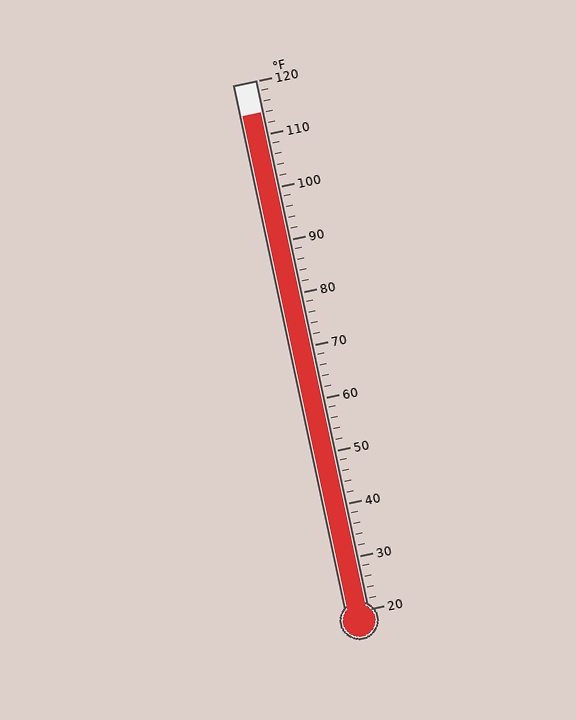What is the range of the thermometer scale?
The thermometer scale ranges from 20°F to 120°F.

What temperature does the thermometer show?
The thermometer shows approximately 114°F.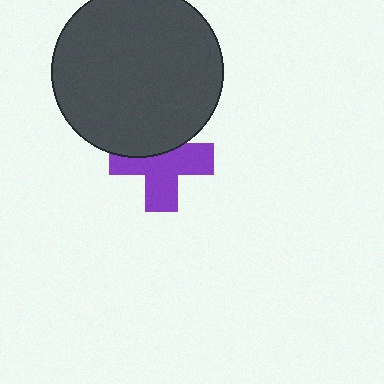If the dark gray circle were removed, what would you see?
You would see the complete purple cross.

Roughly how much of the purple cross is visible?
About half of it is visible (roughly 64%).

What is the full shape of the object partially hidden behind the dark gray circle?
The partially hidden object is a purple cross.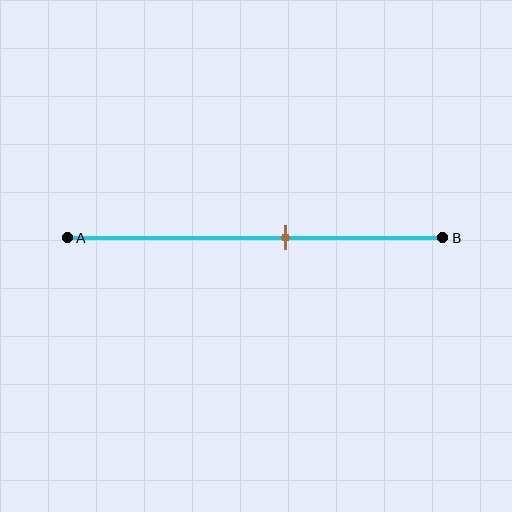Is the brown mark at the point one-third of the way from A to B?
No, the mark is at about 60% from A, not at the 33% one-third point.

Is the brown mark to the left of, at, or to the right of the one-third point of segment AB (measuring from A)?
The brown mark is to the right of the one-third point of segment AB.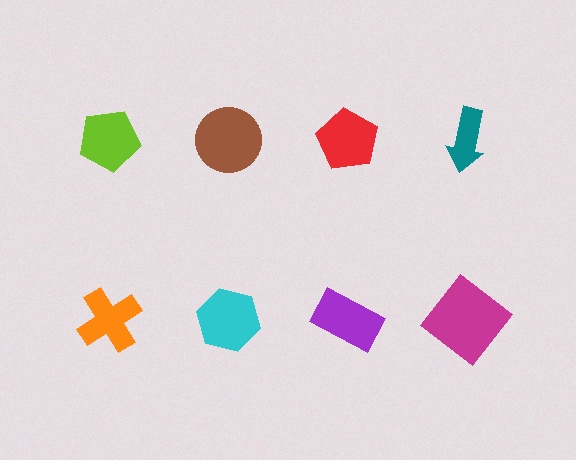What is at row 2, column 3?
A purple rectangle.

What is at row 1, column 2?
A brown circle.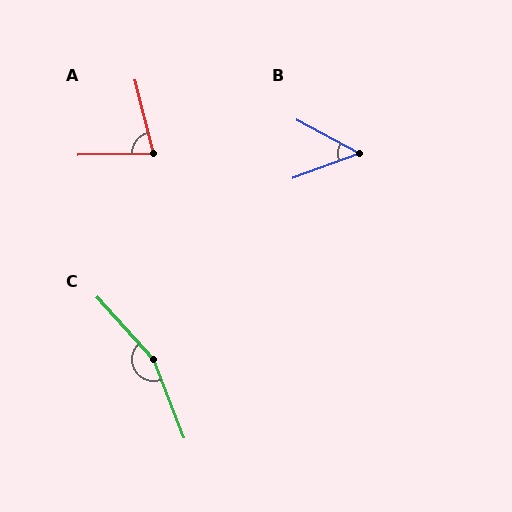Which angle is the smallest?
B, at approximately 49 degrees.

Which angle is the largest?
C, at approximately 159 degrees.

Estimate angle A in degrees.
Approximately 77 degrees.